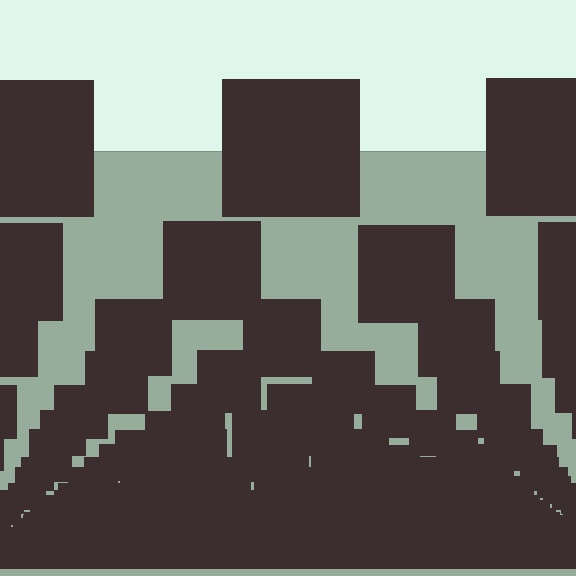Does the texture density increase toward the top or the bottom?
Density increases toward the bottom.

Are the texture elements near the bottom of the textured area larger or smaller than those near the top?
Smaller. The gradient is inverted — elements near the bottom are smaller and denser.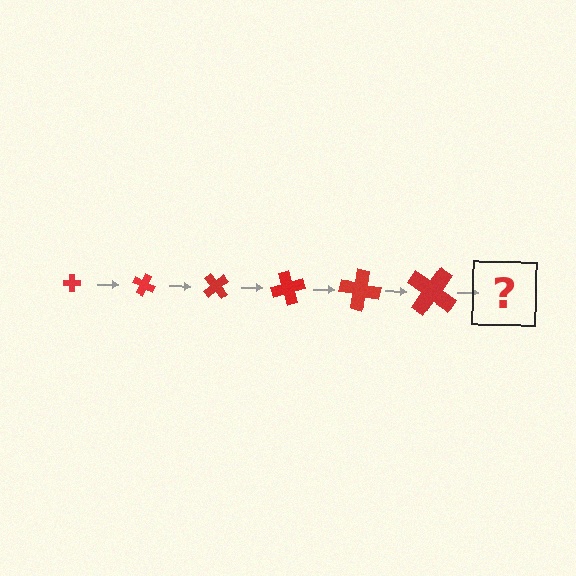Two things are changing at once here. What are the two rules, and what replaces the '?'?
The two rules are that the cross grows larger each step and it rotates 25 degrees each step. The '?' should be a cross, larger than the previous one and rotated 150 degrees from the start.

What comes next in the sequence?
The next element should be a cross, larger than the previous one and rotated 150 degrees from the start.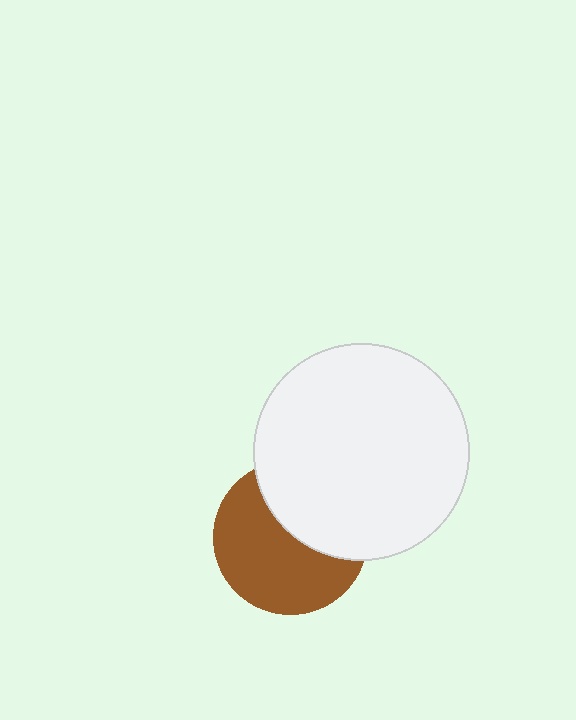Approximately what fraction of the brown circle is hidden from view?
Roughly 40% of the brown circle is hidden behind the white circle.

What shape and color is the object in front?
The object in front is a white circle.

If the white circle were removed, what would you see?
You would see the complete brown circle.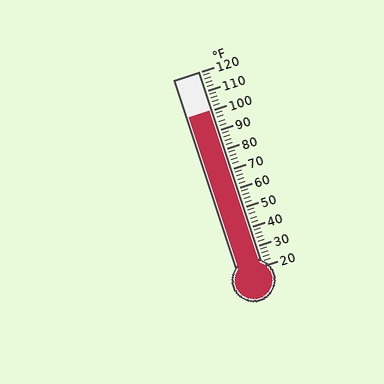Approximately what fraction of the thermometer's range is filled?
The thermometer is filled to approximately 80% of its range.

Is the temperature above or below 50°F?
The temperature is above 50°F.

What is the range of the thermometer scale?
The thermometer scale ranges from 20°F to 120°F.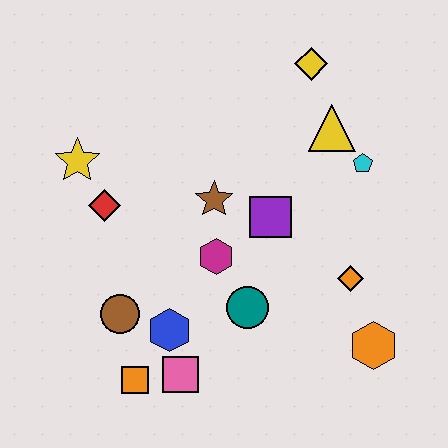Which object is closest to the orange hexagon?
The orange diamond is closest to the orange hexagon.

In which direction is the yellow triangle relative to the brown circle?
The yellow triangle is to the right of the brown circle.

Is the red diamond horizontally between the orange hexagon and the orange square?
No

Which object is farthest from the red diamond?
The orange hexagon is farthest from the red diamond.